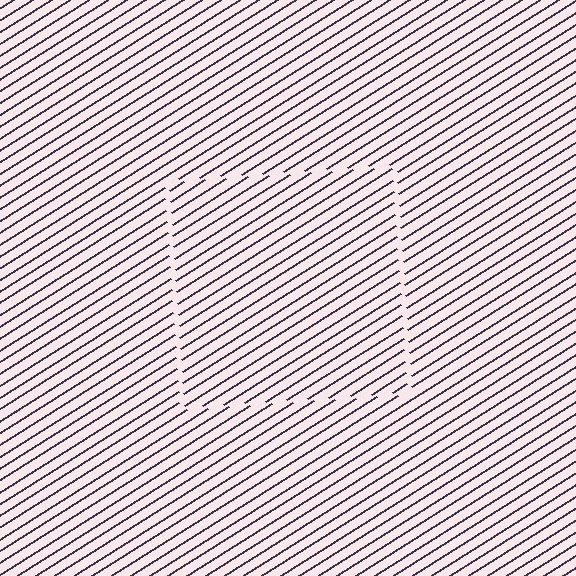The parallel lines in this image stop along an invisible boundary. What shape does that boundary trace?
An illusory square. The interior of the shape contains the same grating, shifted by half a period — the contour is defined by the phase discontinuity where line-ends from the inner and outer gratings abut.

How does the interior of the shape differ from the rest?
The interior of the shape contains the same grating, shifted by half a period — the contour is defined by the phase discontinuity where line-ends from the inner and outer gratings abut.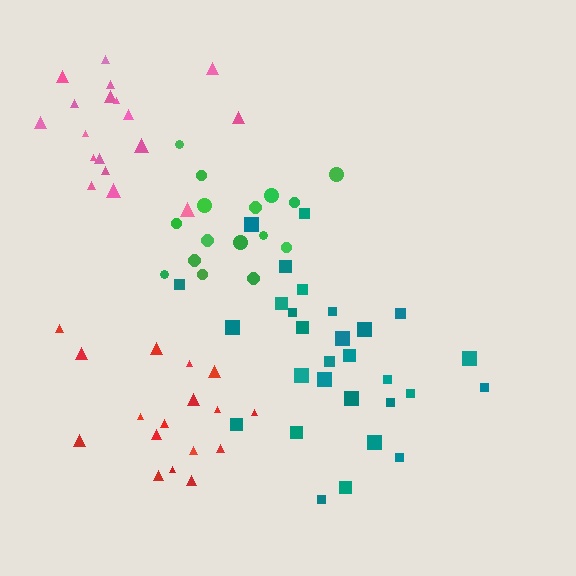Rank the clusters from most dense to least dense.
teal, pink, red, green.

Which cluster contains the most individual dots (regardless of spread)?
Teal (29).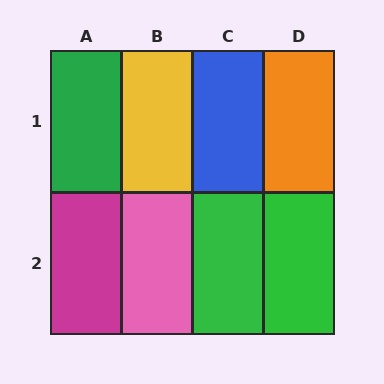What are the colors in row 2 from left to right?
Magenta, pink, green, green.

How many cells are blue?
1 cell is blue.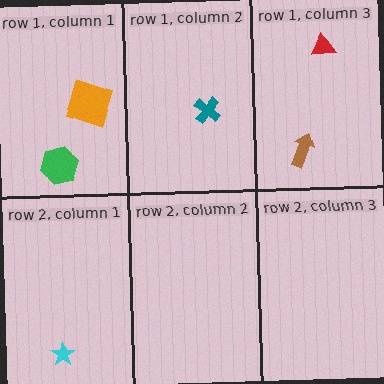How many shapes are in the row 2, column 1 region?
1.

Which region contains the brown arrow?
The row 1, column 3 region.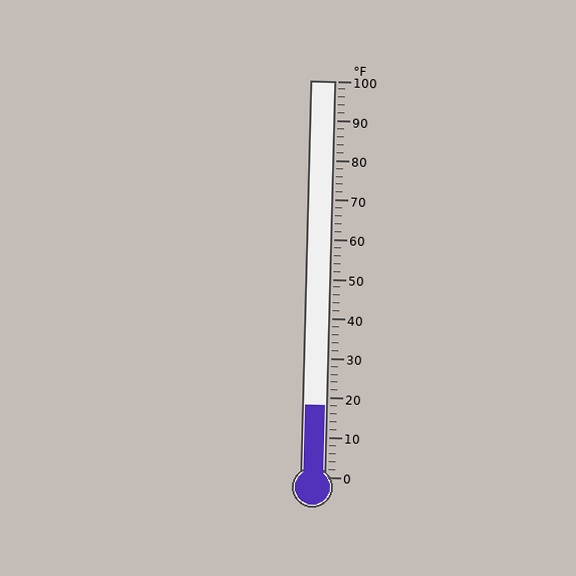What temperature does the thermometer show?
The thermometer shows approximately 18°F.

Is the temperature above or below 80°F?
The temperature is below 80°F.